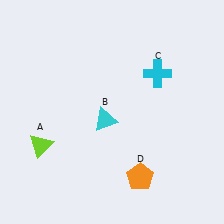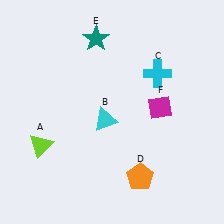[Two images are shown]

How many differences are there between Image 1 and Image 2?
There are 2 differences between the two images.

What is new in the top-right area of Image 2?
A magenta diamond (F) was added in the top-right area of Image 2.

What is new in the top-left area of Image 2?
A teal star (E) was added in the top-left area of Image 2.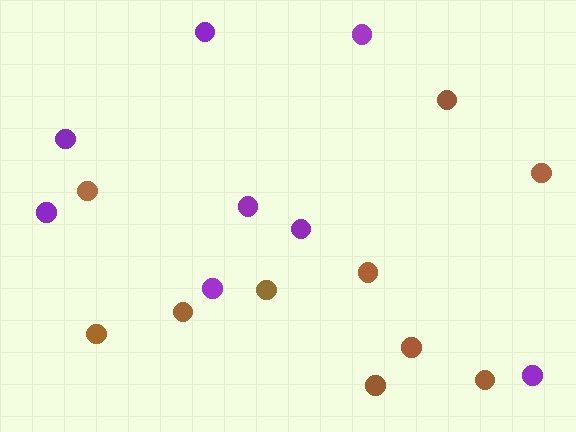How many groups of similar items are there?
There are 2 groups: one group of brown circles (10) and one group of purple circles (8).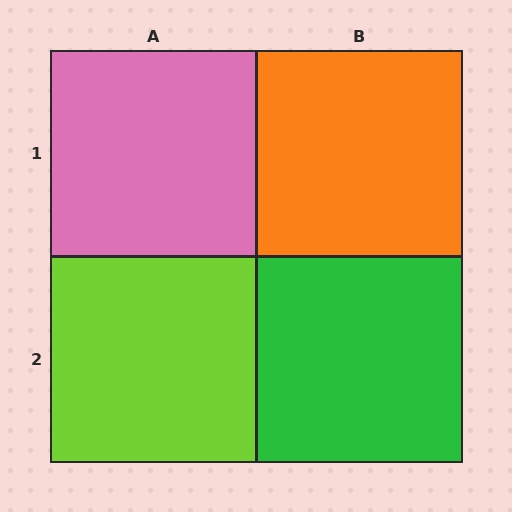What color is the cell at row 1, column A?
Pink.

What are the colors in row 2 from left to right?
Lime, green.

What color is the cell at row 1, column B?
Orange.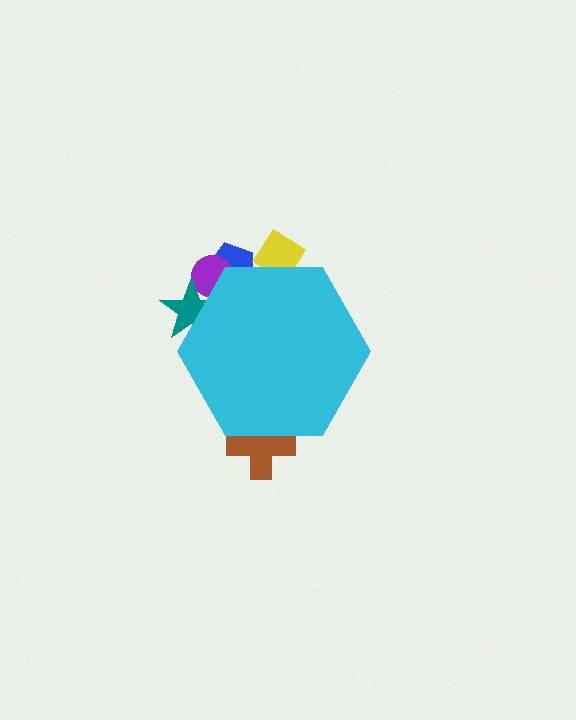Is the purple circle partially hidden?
Yes, the purple circle is partially hidden behind the cyan hexagon.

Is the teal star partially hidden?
Yes, the teal star is partially hidden behind the cyan hexagon.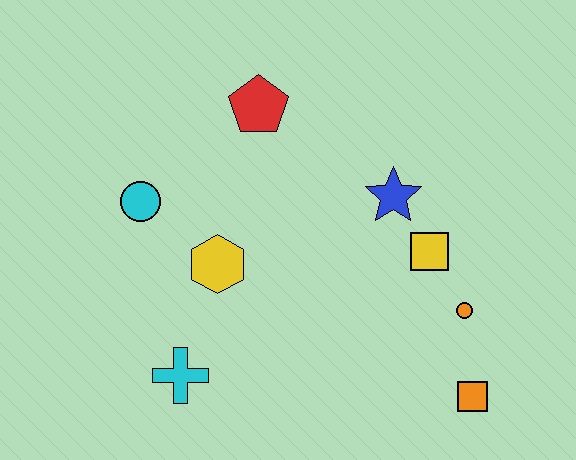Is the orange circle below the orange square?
No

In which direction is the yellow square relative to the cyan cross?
The yellow square is to the right of the cyan cross.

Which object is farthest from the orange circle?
The cyan circle is farthest from the orange circle.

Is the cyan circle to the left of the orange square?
Yes